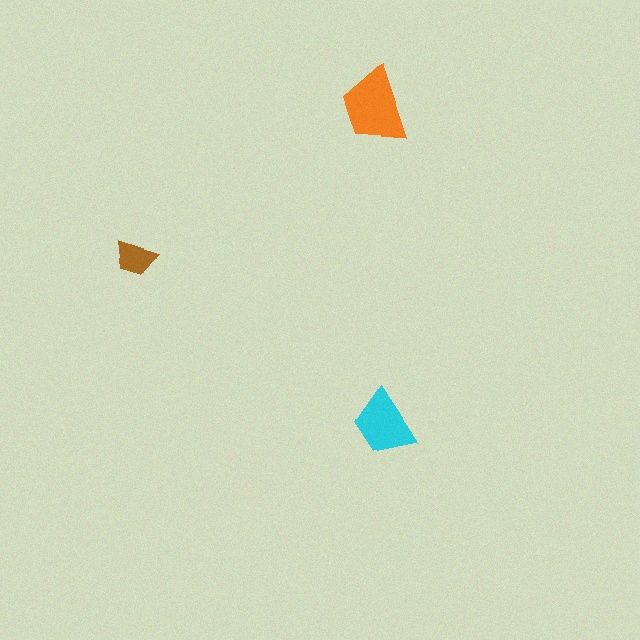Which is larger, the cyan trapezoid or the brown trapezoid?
The cyan one.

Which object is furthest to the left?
The brown trapezoid is leftmost.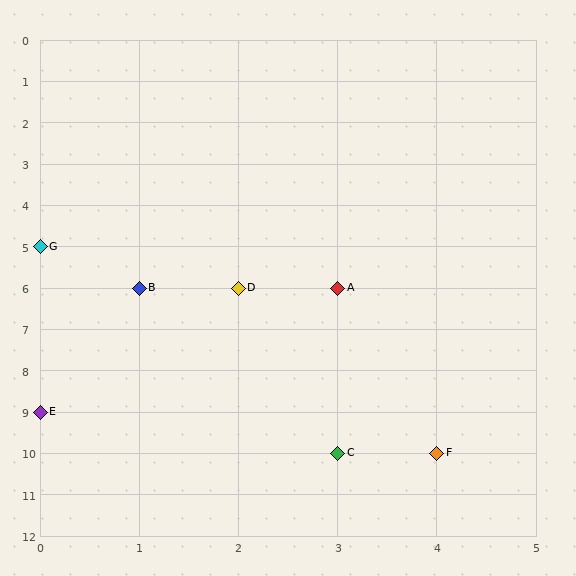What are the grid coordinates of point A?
Point A is at grid coordinates (3, 6).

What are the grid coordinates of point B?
Point B is at grid coordinates (1, 6).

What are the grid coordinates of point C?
Point C is at grid coordinates (3, 10).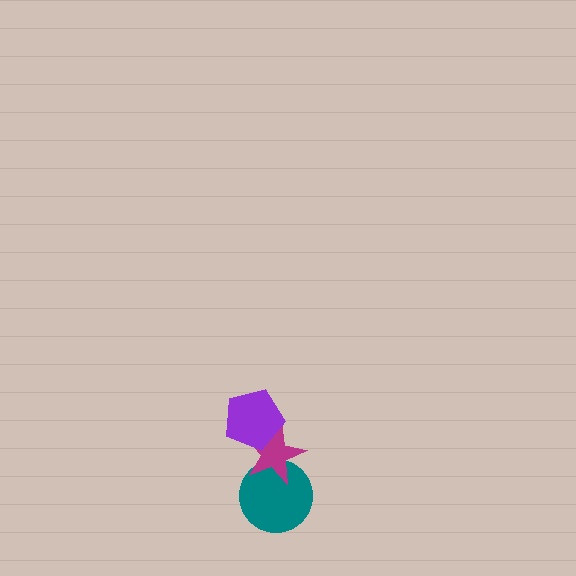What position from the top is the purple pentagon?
The purple pentagon is 1st from the top.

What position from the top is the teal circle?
The teal circle is 3rd from the top.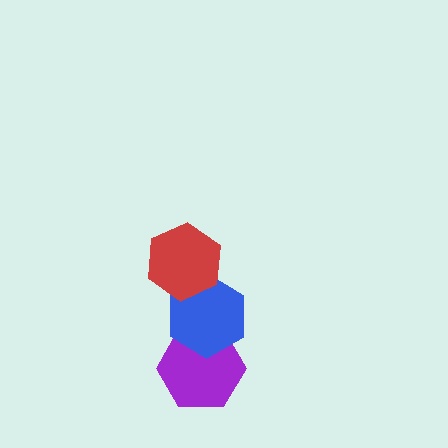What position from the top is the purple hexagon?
The purple hexagon is 3rd from the top.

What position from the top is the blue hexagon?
The blue hexagon is 2nd from the top.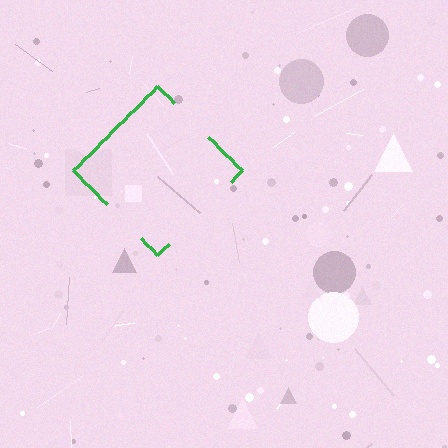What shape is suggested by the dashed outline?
The dashed outline suggests a diamond.